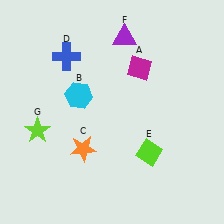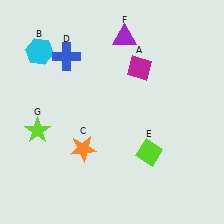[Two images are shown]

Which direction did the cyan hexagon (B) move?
The cyan hexagon (B) moved up.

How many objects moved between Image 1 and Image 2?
1 object moved between the two images.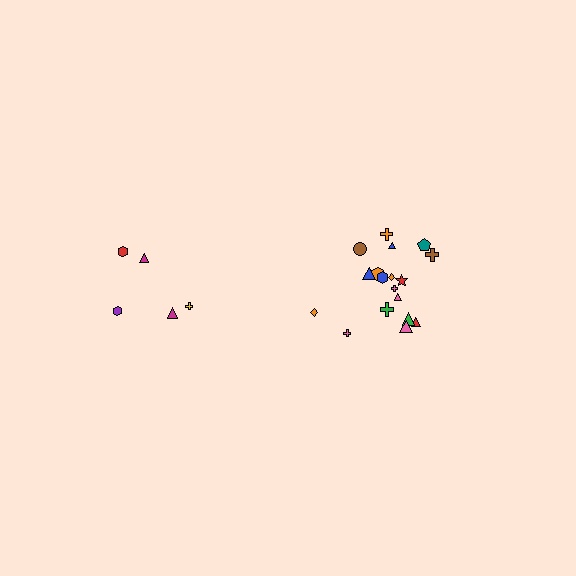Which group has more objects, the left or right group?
The right group.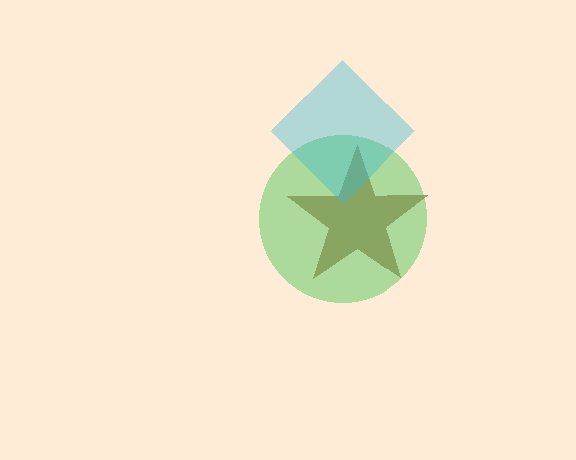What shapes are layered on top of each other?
The layered shapes are: a brown star, a green circle, a cyan diamond.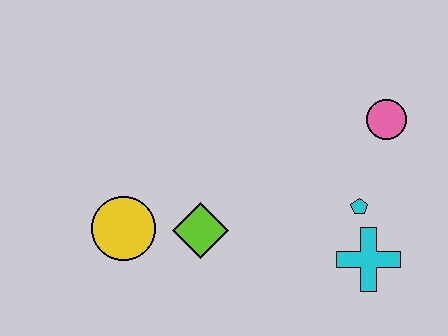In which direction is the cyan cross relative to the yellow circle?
The cyan cross is to the right of the yellow circle.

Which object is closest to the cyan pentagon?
The cyan cross is closest to the cyan pentagon.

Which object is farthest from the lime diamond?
The pink circle is farthest from the lime diamond.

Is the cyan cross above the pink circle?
No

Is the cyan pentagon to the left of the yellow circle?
No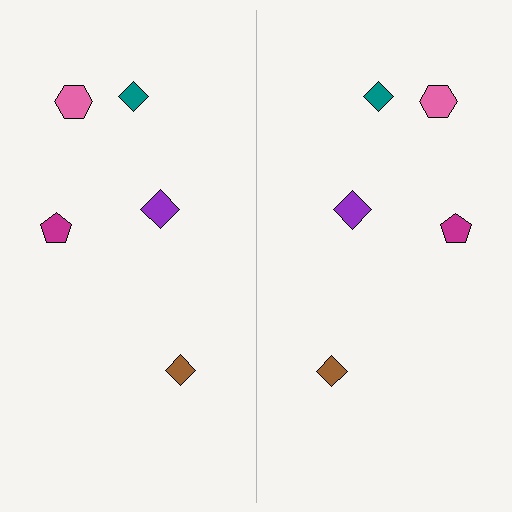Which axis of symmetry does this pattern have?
The pattern has a vertical axis of symmetry running through the center of the image.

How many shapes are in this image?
There are 10 shapes in this image.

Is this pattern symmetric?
Yes, this pattern has bilateral (reflection) symmetry.